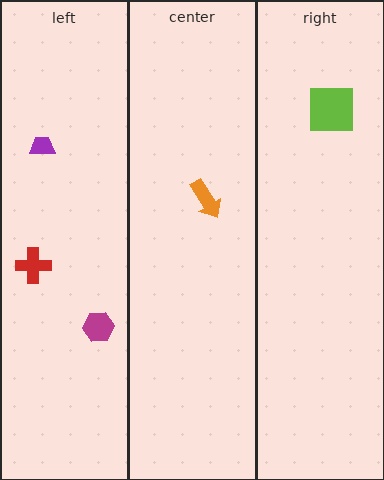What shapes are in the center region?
The orange arrow.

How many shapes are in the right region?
1.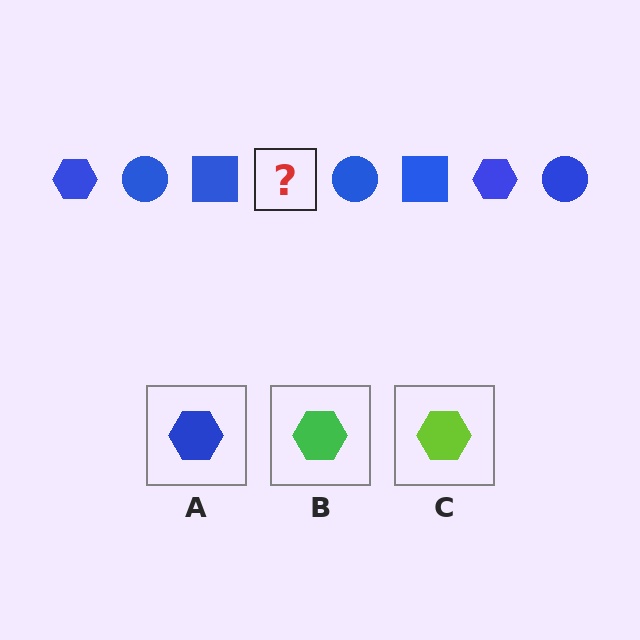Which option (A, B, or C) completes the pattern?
A.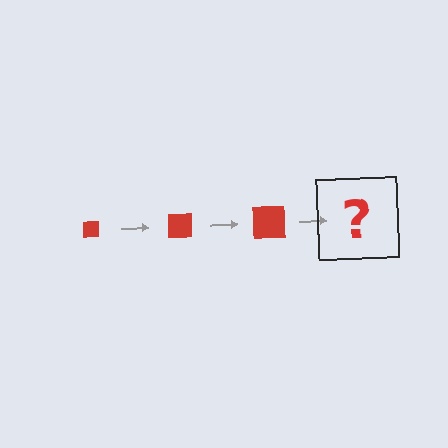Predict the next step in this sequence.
The next step is a red square, larger than the previous one.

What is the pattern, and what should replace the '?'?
The pattern is that the square gets progressively larger each step. The '?' should be a red square, larger than the previous one.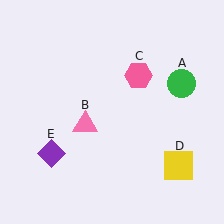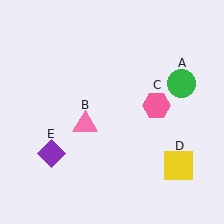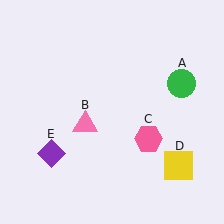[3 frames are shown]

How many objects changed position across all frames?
1 object changed position: pink hexagon (object C).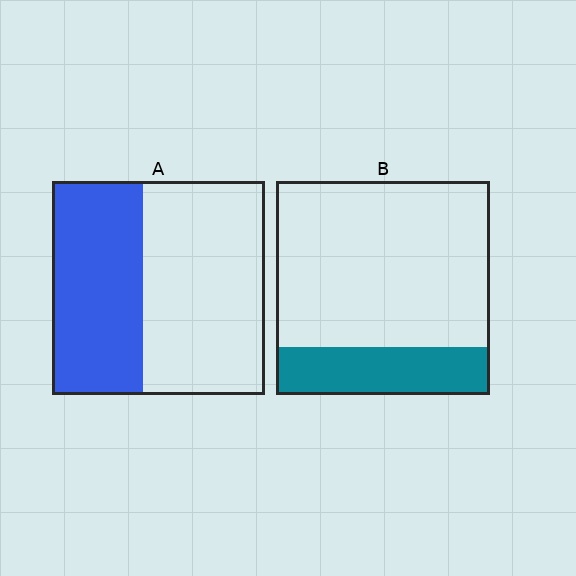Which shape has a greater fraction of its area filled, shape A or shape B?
Shape A.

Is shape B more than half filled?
No.